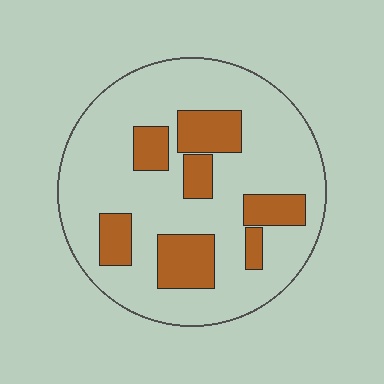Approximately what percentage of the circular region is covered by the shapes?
Approximately 25%.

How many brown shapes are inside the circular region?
7.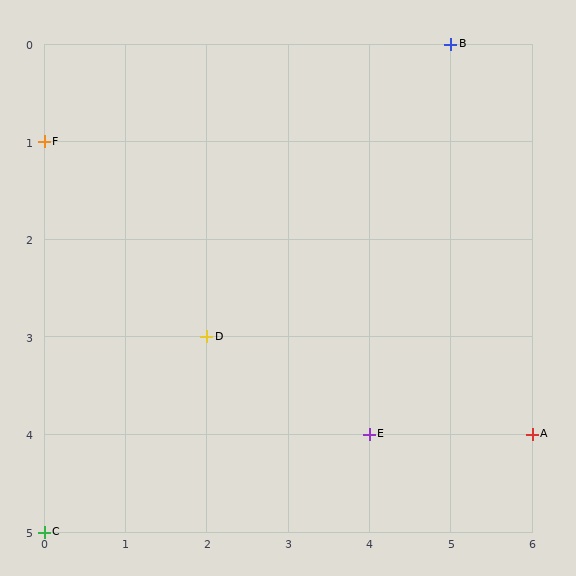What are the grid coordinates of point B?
Point B is at grid coordinates (5, 0).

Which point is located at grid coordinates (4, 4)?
Point E is at (4, 4).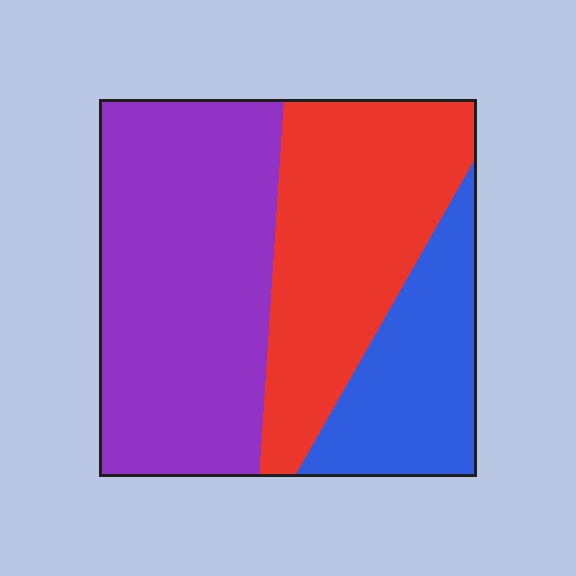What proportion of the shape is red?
Red takes up about one third (1/3) of the shape.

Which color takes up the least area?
Blue, at roughly 20%.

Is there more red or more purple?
Purple.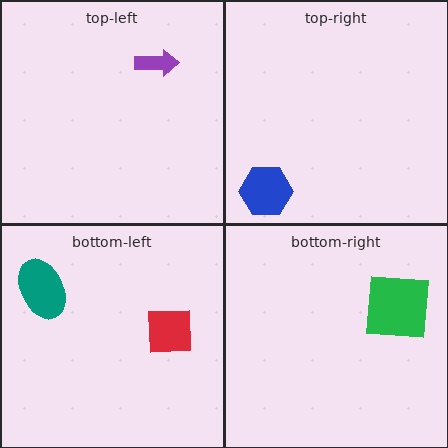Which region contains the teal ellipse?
The bottom-left region.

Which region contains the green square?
The bottom-right region.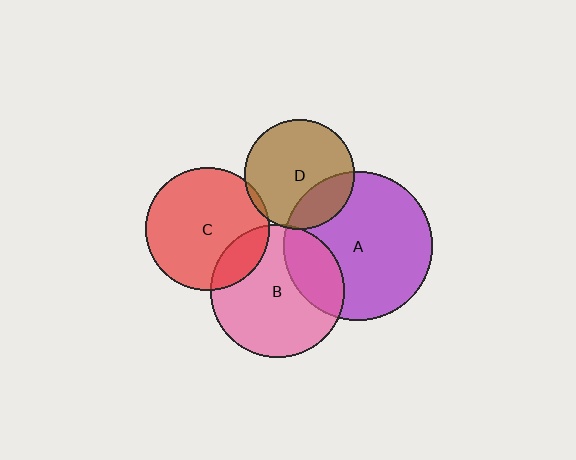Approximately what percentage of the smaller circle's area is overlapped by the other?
Approximately 5%.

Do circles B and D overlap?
Yes.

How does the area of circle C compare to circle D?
Approximately 1.3 times.